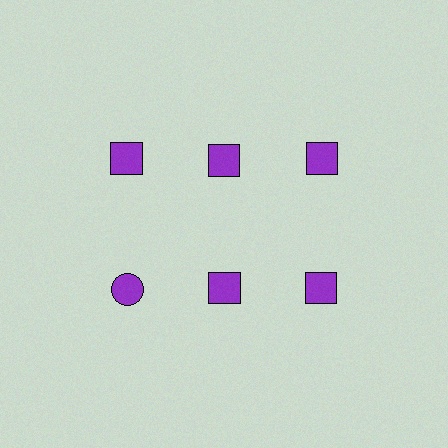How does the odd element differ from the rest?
It has a different shape: circle instead of square.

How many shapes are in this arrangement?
There are 6 shapes arranged in a grid pattern.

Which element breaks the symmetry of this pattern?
The purple circle in the second row, leftmost column breaks the symmetry. All other shapes are purple squares.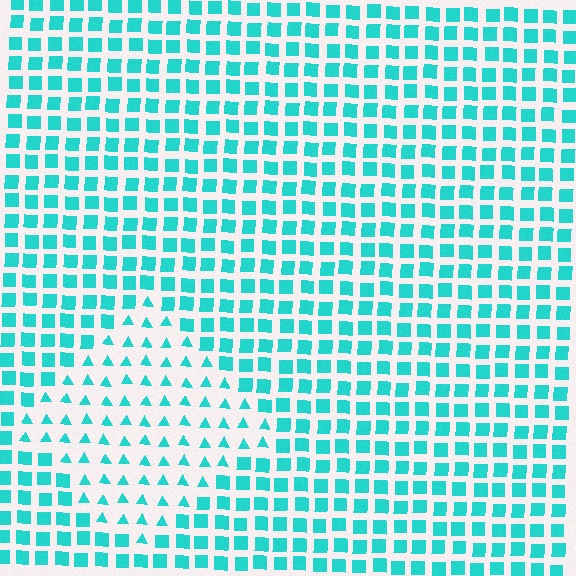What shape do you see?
I see a diamond.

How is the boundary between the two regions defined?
The boundary is defined by a change in element shape: triangles inside vs. squares outside. All elements share the same color and spacing.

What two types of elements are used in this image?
The image uses triangles inside the diamond region and squares outside it.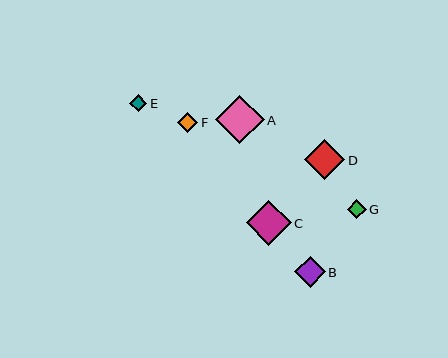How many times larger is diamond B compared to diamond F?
Diamond B is approximately 1.5 times the size of diamond F.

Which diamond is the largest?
Diamond A is the largest with a size of approximately 48 pixels.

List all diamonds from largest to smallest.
From largest to smallest: A, C, D, B, F, G, E.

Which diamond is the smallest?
Diamond E is the smallest with a size of approximately 17 pixels.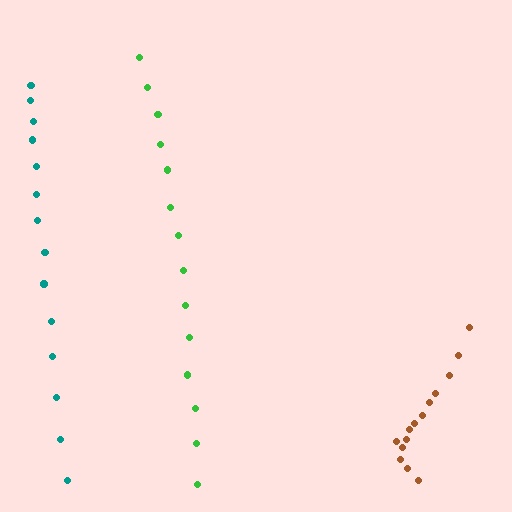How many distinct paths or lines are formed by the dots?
There are 3 distinct paths.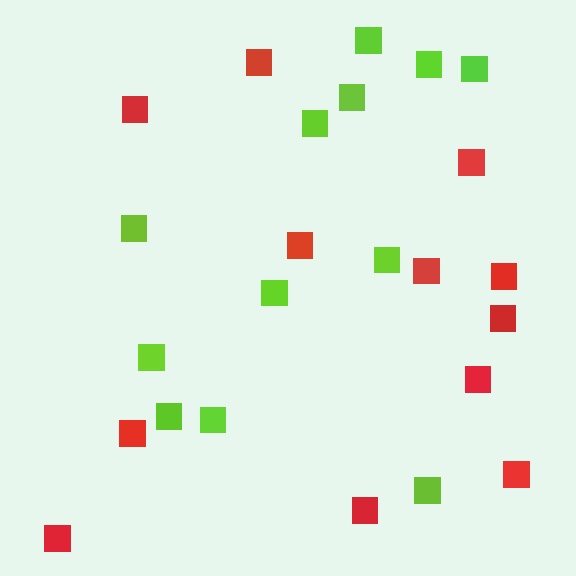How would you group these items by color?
There are 2 groups: one group of red squares (12) and one group of lime squares (12).